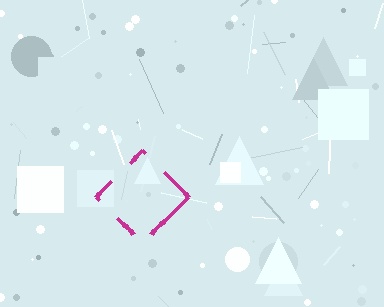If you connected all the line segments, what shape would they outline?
They would outline a diamond.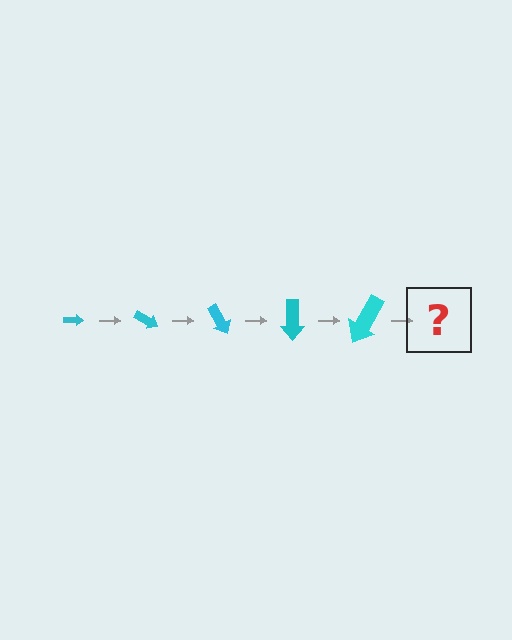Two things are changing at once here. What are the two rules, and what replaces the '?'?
The two rules are that the arrow grows larger each step and it rotates 30 degrees each step. The '?' should be an arrow, larger than the previous one and rotated 150 degrees from the start.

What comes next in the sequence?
The next element should be an arrow, larger than the previous one and rotated 150 degrees from the start.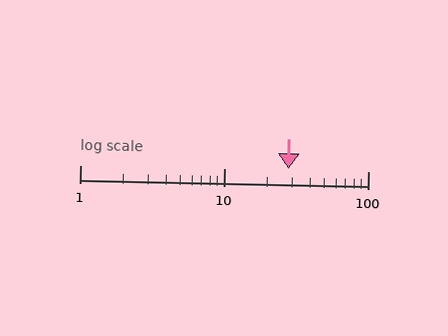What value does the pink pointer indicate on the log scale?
The pointer indicates approximately 28.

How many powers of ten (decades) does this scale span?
The scale spans 2 decades, from 1 to 100.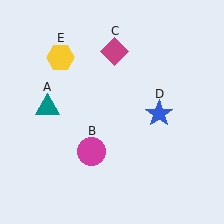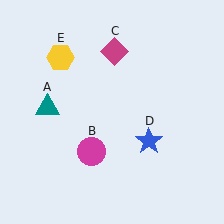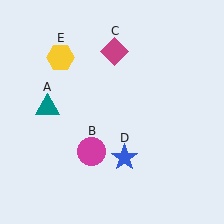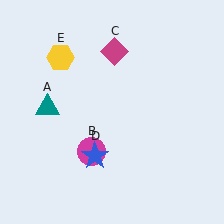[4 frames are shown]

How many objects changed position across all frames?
1 object changed position: blue star (object D).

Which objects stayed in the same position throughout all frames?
Teal triangle (object A) and magenta circle (object B) and magenta diamond (object C) and yellow hexagon (object E) remained stationary.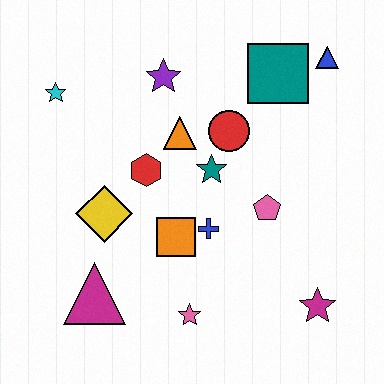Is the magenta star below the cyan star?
Yes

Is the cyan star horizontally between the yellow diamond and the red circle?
No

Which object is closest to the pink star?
The orange square is closest to the pink star.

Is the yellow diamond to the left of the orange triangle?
Yes